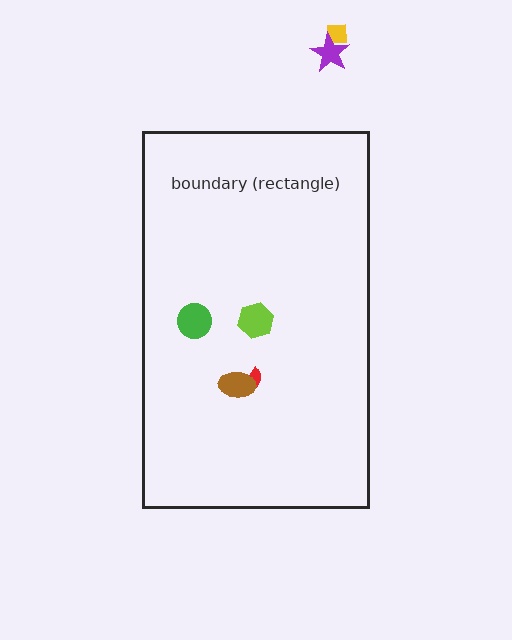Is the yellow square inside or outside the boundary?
Outside.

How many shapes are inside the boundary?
4 inside, 2 outside.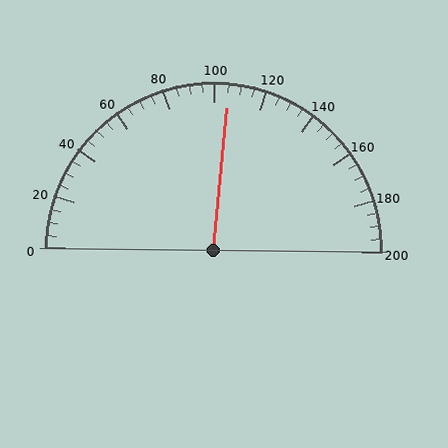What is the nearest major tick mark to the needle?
The nearest major tick mark is 100.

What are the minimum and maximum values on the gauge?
The gauge ranges from 0 to 200.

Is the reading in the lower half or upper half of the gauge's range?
The reading is in the upper half of the range (0 to 200).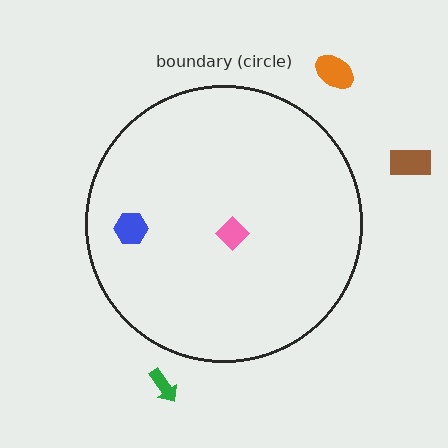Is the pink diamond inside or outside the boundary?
Inside.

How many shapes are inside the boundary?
2 inside, 3 outside.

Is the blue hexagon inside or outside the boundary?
Inside.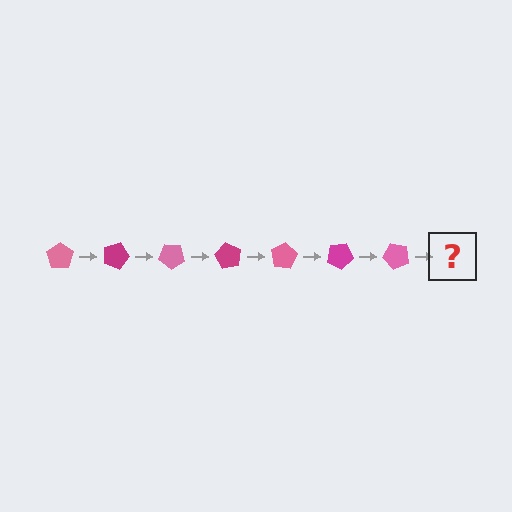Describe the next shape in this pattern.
It should be a magenta pentagon, rotated 140 degrees from the start.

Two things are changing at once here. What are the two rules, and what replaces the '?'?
The two rules are that it rotates 20 degrees each step and the color cycles through pink and magenta. The '?' should be a magenta pentagon, rotated 140 degrees from the start.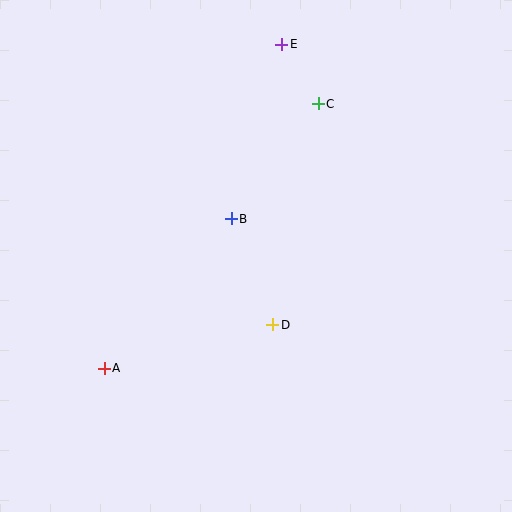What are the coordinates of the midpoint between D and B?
The midpoint between D and B is at (252, 272).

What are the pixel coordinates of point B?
Point B is at (231, 219).